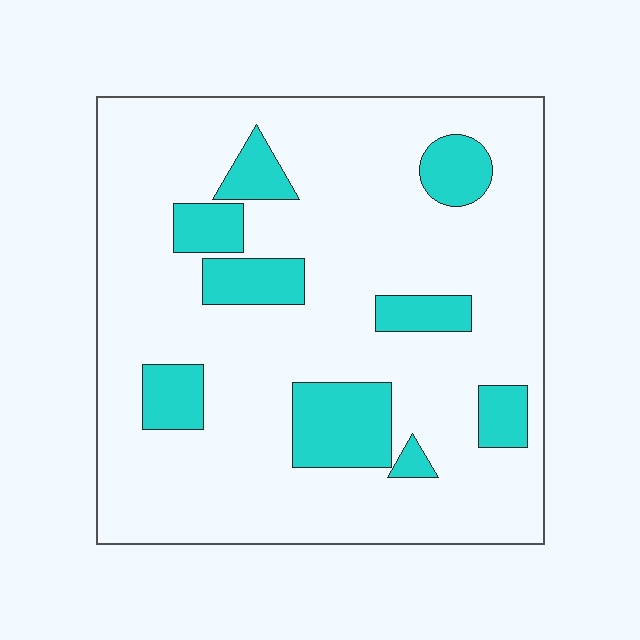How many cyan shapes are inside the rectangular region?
9.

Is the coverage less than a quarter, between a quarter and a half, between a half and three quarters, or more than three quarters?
Less than a quarter.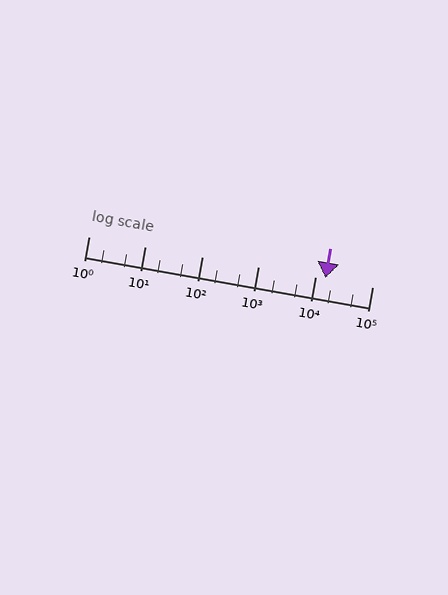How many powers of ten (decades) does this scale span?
The scale spans 5 decades, from 1 to 100000.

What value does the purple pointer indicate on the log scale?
The pointer indicates approximately 15000.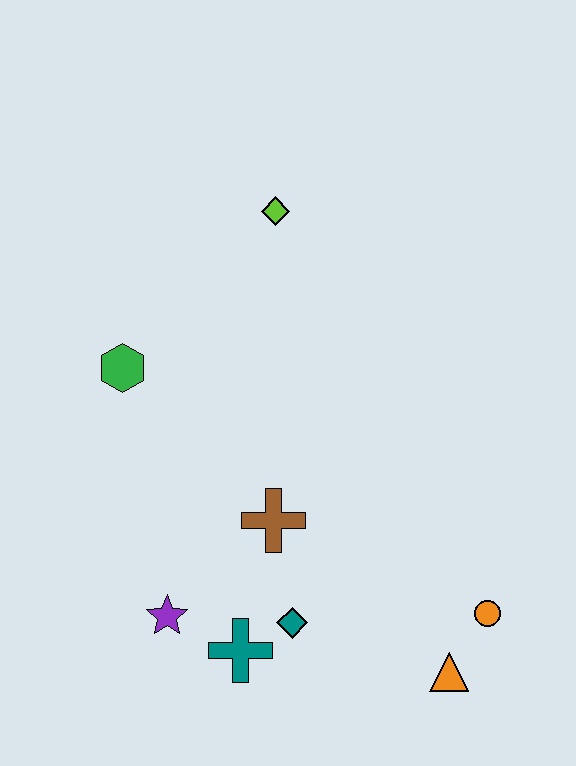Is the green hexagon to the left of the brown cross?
Yes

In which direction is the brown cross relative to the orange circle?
The brown cross is to the left of the orange circle.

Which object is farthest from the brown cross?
The lime diamond is farthest from the brown cross.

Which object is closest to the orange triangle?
The orange circle is closest to the orange triangle.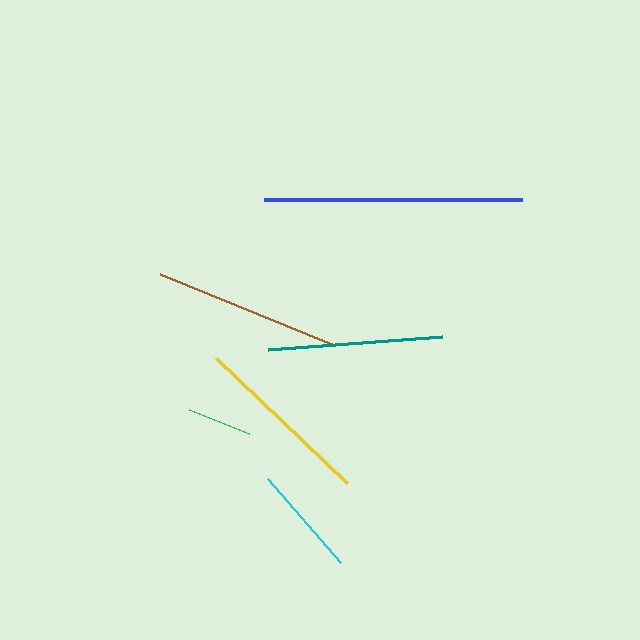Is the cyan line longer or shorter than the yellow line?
The yellow line is longer than the cyan line.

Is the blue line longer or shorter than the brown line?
The blue line is longer than the brown line.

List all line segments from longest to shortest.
From longest to shortest: blue, brown, yellow, teal, cyan, green.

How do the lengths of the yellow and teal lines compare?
The yellow and teal lines are approximately the same length.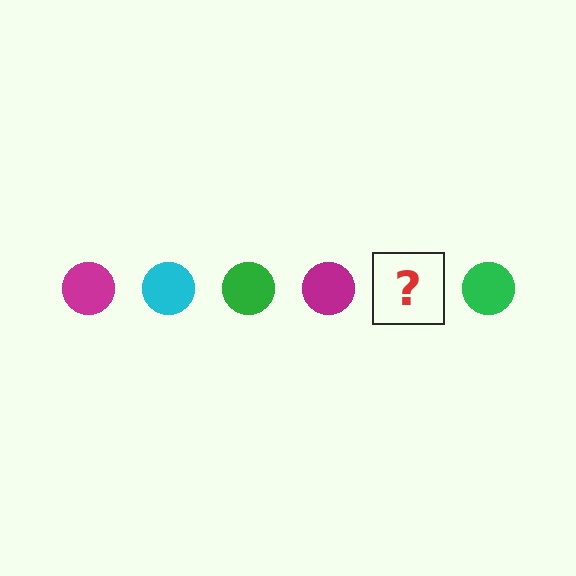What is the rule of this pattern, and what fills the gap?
The rule is that the pattern cycles through magenta, cyan, green circles. The gap should be filled with a cyan circle.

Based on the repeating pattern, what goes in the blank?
The blank should be a cyan circle.